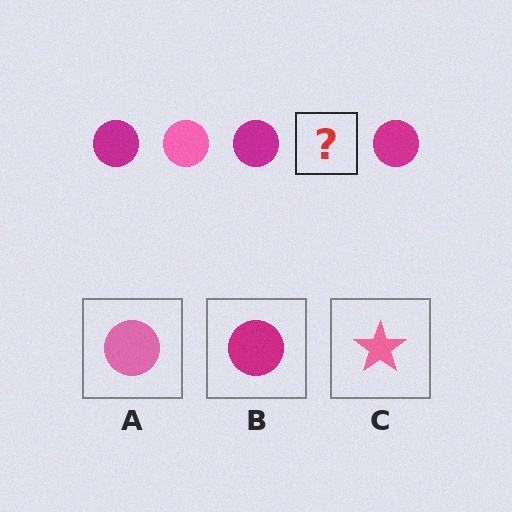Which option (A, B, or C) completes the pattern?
A.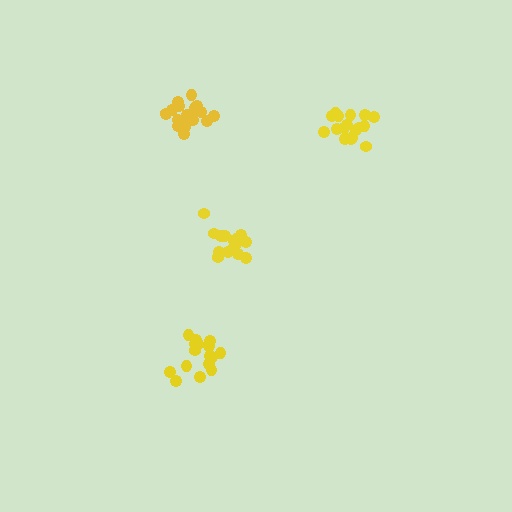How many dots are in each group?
Group 1: 18 dots, Group 2: 16 dots, Group 3: 16 dots, Group 4: 19 dots (69 total).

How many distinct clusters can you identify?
There are 4 distinct clusters.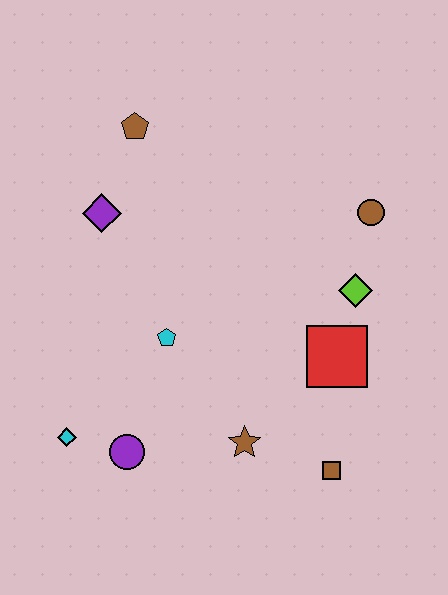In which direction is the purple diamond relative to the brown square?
The purple diamond is above the brown square.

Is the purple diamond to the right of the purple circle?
No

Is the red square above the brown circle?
No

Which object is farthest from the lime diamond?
The cyan diamond is farthest from the lime diamond.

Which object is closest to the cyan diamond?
The purple circle is closest to the cyan diamond.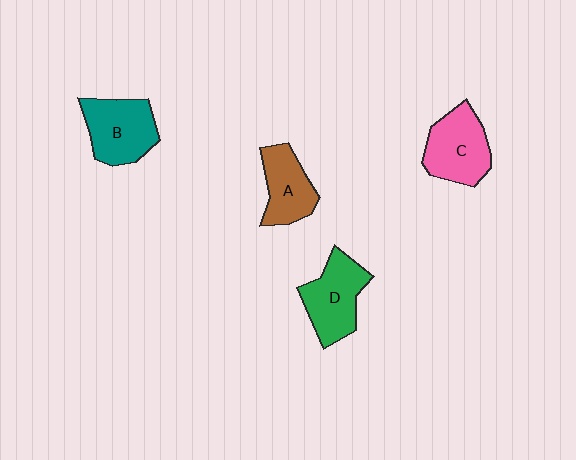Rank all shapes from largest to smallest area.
From largest to smallest: C (pink), B (teal), D (green), A (brown).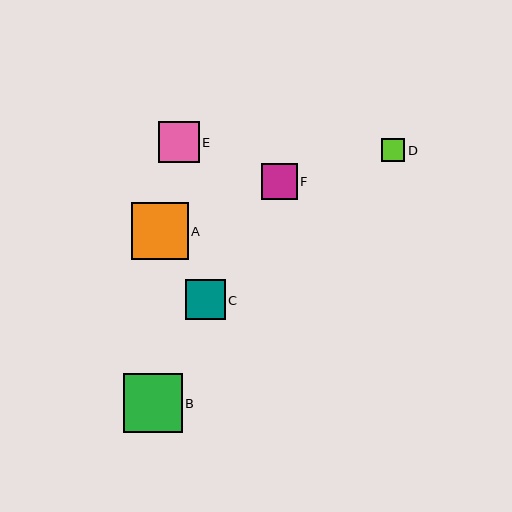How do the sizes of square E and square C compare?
Square E and square C are approximately the same size.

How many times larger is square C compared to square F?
Square C is approximately 1.1 times the size of square F.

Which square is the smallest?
Square D is the smallest with a size of approximately 23 pixels.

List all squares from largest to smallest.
From largest to smallest: B, A, E, C, F, D.